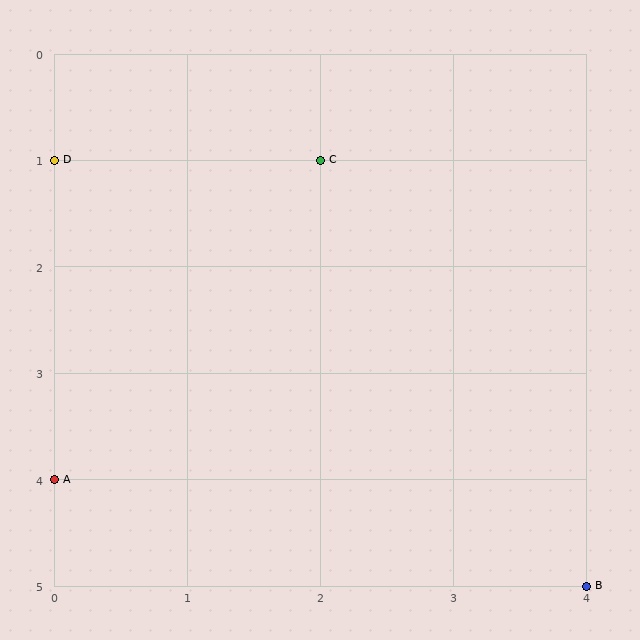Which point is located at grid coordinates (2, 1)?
Point C is at (2, 1).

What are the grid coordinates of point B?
Point B is at grid coordinates (4, 5).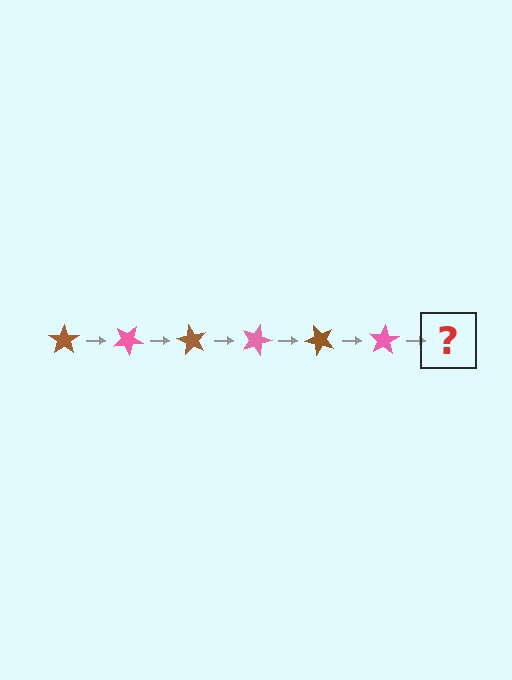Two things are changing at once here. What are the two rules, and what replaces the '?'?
The two rules are that it rotates 30 degrees each step and the color cycles through brown and pink. The '?' should be a brown star, rotated 180 degrees from the start.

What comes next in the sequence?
The next element should be a brown star, rotated 180 degrees from the start.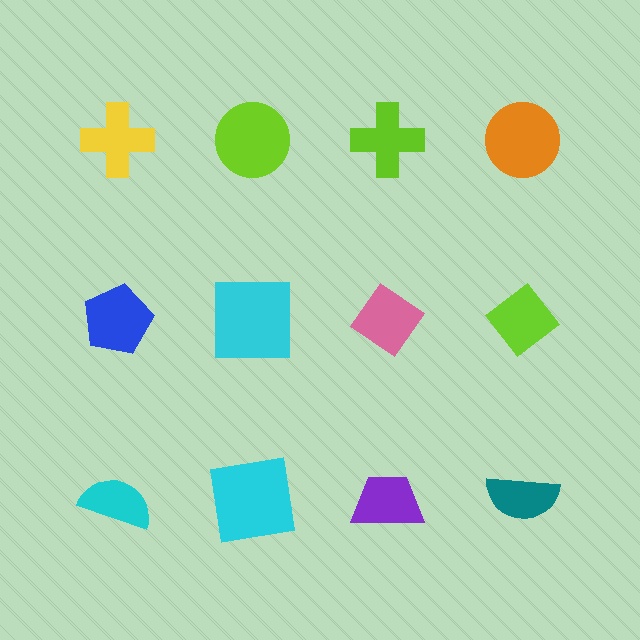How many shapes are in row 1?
4 shapes.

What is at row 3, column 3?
A purple trapezoid.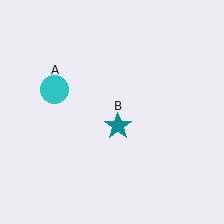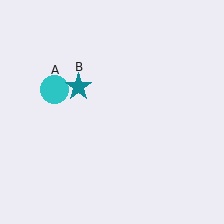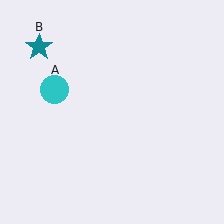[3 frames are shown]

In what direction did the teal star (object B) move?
The teal star (object B) moved up and to the left.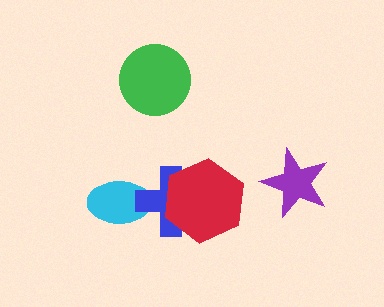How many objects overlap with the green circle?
0 objects overlap with the green circle.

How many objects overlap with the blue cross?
2 objects overlap with the blue cross.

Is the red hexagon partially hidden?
No, no other shape covers it.